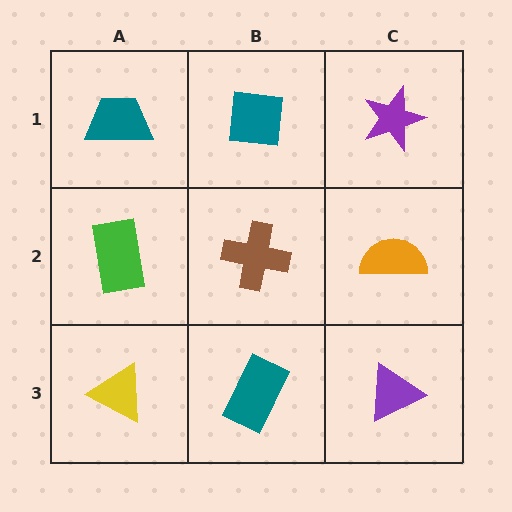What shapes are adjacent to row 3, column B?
A brown cross (row 2, column B), a yellow triangle (row 3, column A), a purple triangle (row 3, column C).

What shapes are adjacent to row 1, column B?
A brown cross (row 2, column B), a teal trapezoid (row 1, column A), a purple star (row 1, column C).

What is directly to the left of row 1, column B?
A teal trapezoid.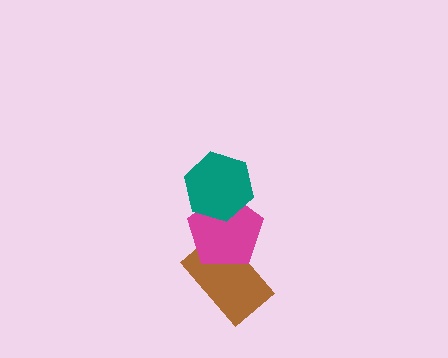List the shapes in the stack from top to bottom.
From top to bottom: the teal hexagon, the magenta pentagon, the brown rectangle.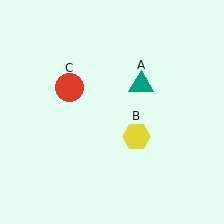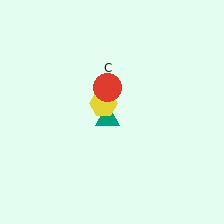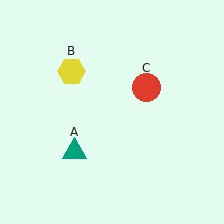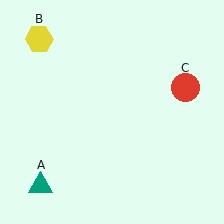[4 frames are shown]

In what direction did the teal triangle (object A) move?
The teal triangle (object A) moved down and to the left.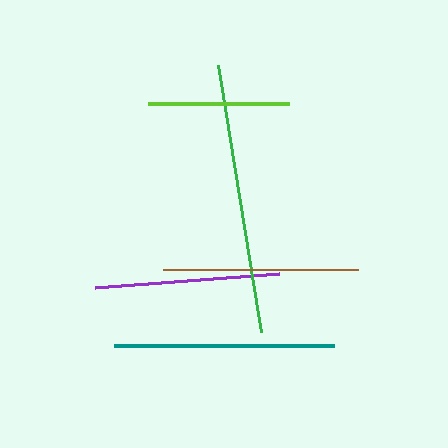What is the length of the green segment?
The green segment is approximately 271 pixels long.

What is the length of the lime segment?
The lime segment is approximately 141 pixels long.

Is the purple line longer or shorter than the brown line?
The brown line is longer than the purple line.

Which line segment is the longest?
The green line is the longest at approximately 271 pixels.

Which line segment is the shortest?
The lime line is the shortest at approximately 141 pixels.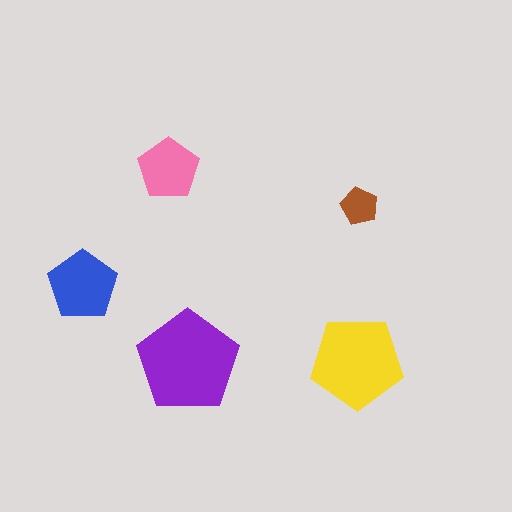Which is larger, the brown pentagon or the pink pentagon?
The pink one.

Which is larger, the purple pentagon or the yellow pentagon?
The purple one.